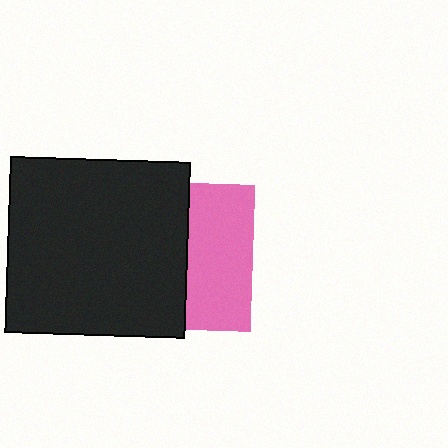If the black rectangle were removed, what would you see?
You would see the complete pink square.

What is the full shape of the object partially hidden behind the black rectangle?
The partially hidden object is a pink square.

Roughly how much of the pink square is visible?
A small part of it is visible (roughly 44%).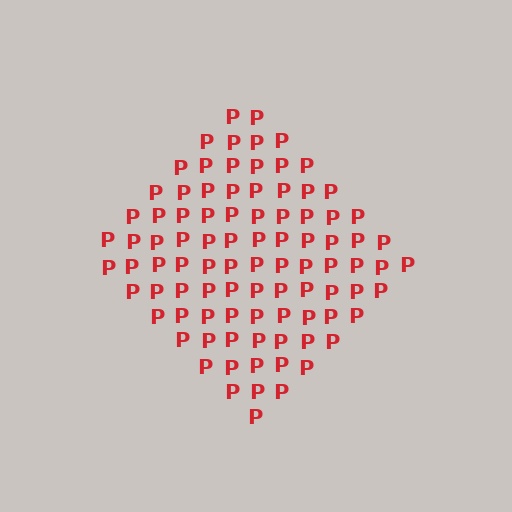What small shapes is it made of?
It is made of small letter P's.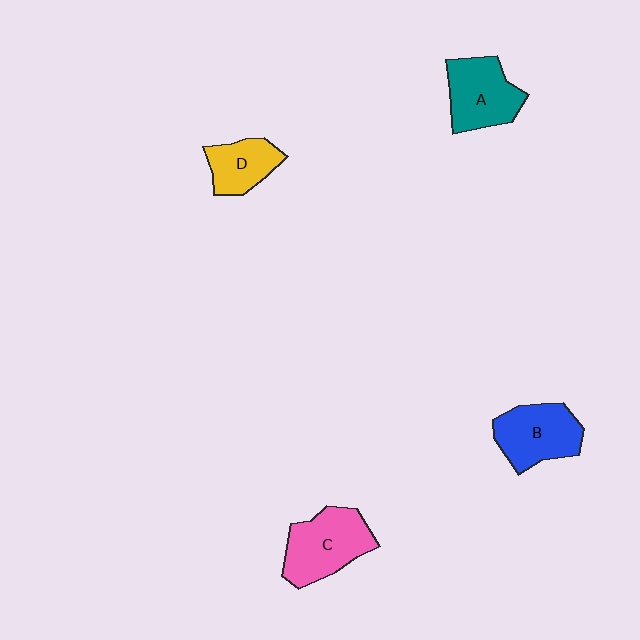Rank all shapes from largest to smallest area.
From largest to smallest: C (pink), B (blue), A (teal), D (yellow).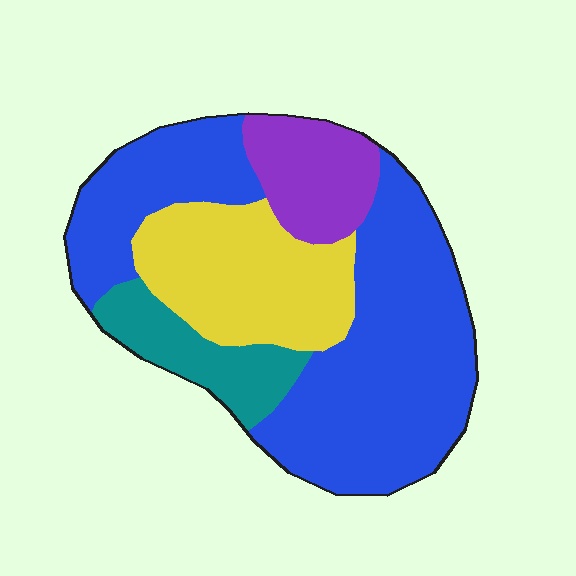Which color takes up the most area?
Blue, at roughly 55%.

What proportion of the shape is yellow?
Yellow covers roughly 25% of the shape.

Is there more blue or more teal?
Blue.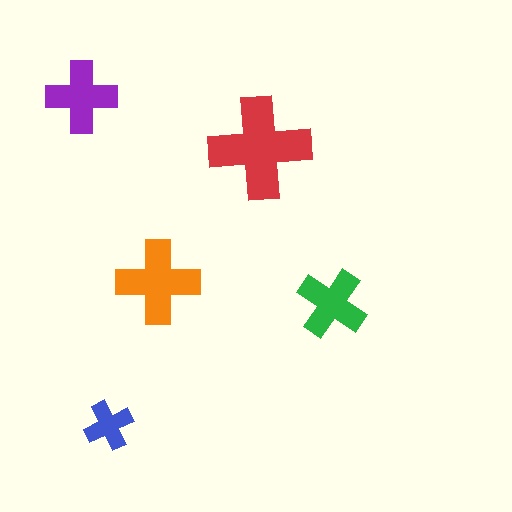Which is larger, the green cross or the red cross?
The red one.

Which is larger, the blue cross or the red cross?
The red one.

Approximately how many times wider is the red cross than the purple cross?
About 1.5 times wider.